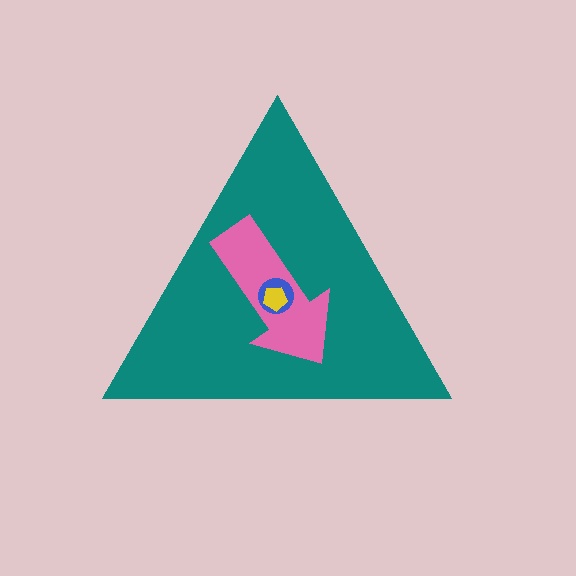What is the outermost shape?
The teal triangle.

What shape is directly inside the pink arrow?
The blue circle.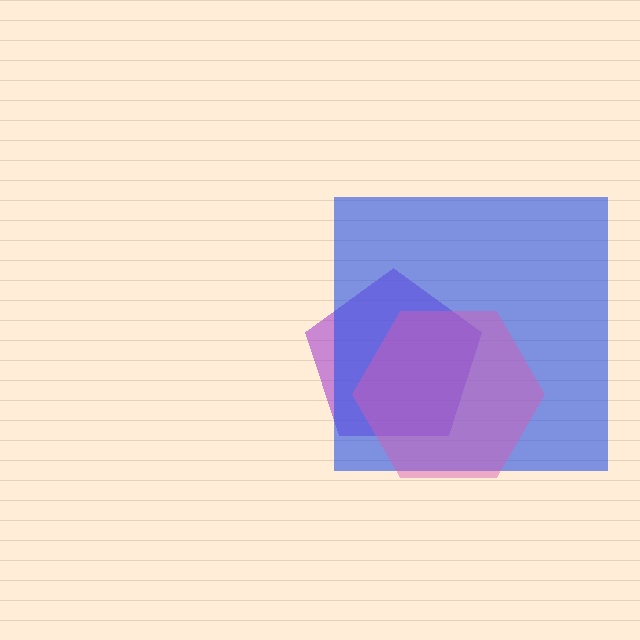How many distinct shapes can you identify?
There are 3 distinct shapes: a purple pentagon, a blue square, a pink hexagon.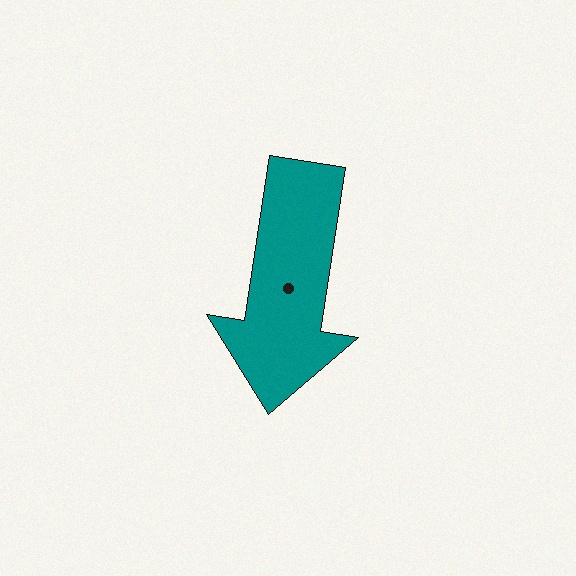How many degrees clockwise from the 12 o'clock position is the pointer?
Approximately 189 degrees.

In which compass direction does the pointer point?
South.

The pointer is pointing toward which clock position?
Roughly 6 o'clock.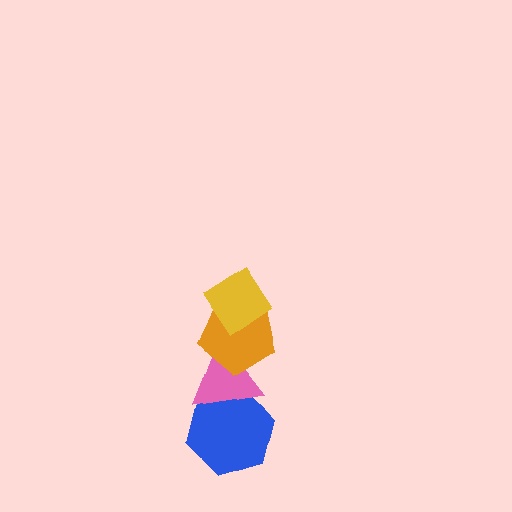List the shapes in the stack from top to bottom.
From top to bottom: the yellow diamond, the orange pentagon, the pink triangle, the blue hexagon.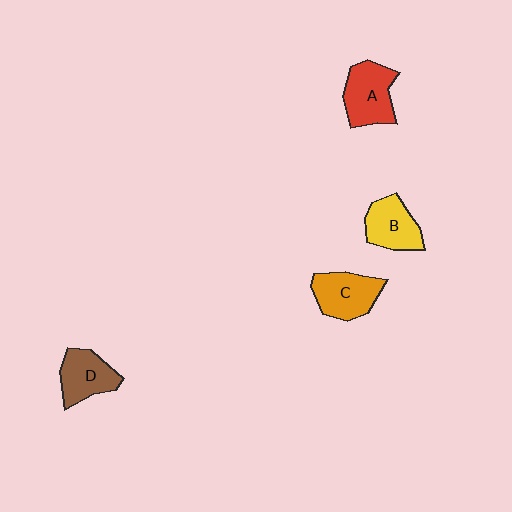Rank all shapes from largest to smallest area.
From largest to smallest: A (red), C (orange), D (brown), B (yellow).